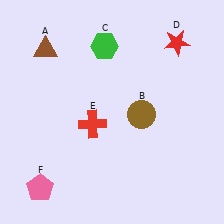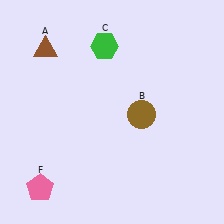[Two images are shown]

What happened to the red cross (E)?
The red cross (E) was removed in Image 2. It was in the bottom-left area of Image 1.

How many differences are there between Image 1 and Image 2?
There are 2 differences between the two images.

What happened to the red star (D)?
The red star (D) was removed in Image 2. It was in the top-right area of Image 1.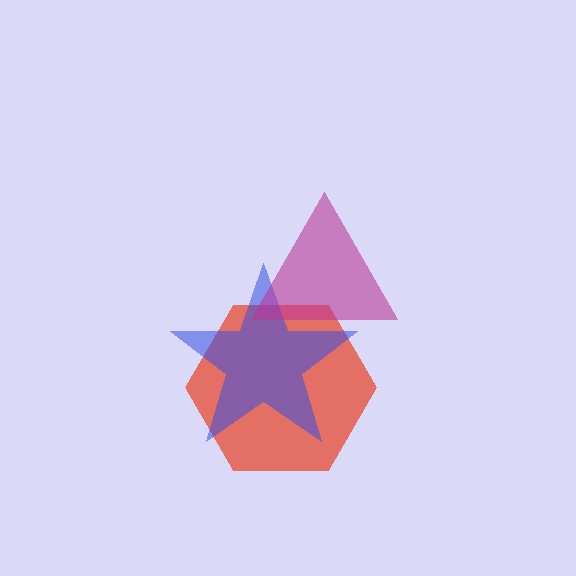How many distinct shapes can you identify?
There are 3 distinct shapes: a red hexagon, a blue star, a magenta triangle.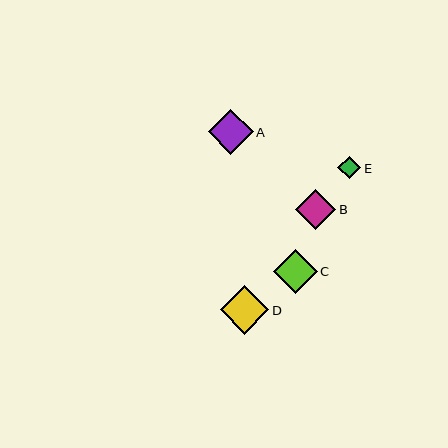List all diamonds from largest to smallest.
From largest to smallest: D, A, C, B, E.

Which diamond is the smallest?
Diamond E is the smallest with a size of approximately 23 pixels.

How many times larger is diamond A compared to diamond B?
Diamond A is approximately 1.1 times the size of diamond B.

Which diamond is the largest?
Diamond D is the largest with a size of approximately 49 pixels.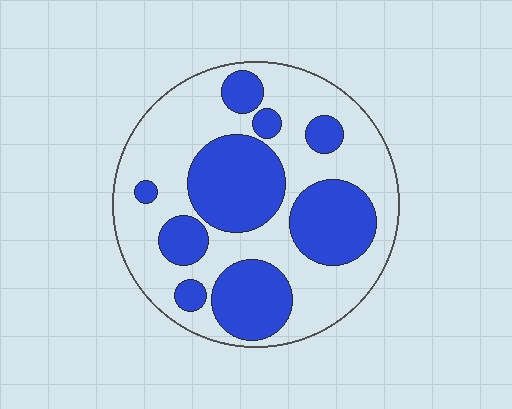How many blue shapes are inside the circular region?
9.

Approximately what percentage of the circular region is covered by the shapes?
Approximately 40%.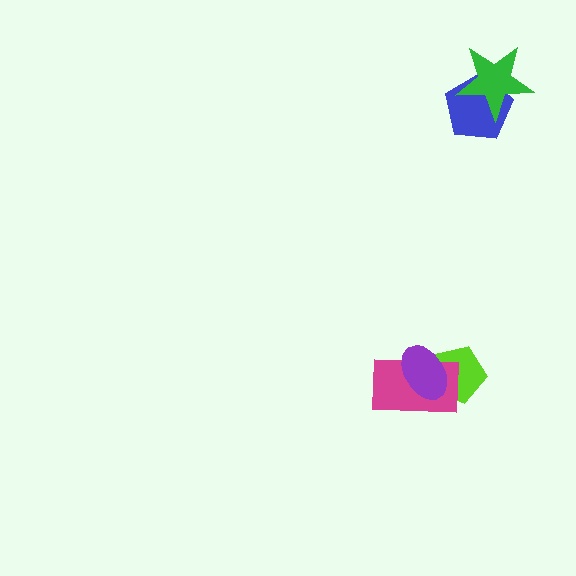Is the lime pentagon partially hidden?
Yes, it is partially covered by another shape.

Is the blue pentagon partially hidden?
Yes, it is partially covered by another shape.